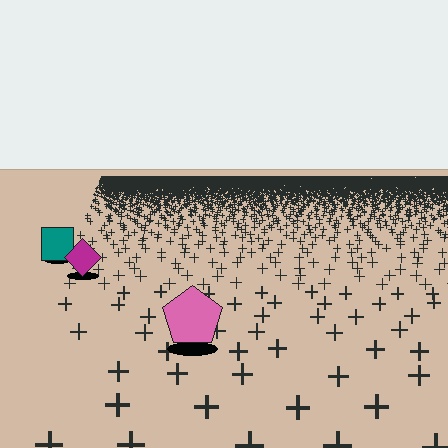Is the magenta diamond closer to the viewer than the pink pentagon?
No. The pink pentagon is closer — you can tell from the texture gradient: the ground texture is coarser near it.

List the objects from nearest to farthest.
From nearest to farthest: the pink pentagon, the magenta diamond, the teal square.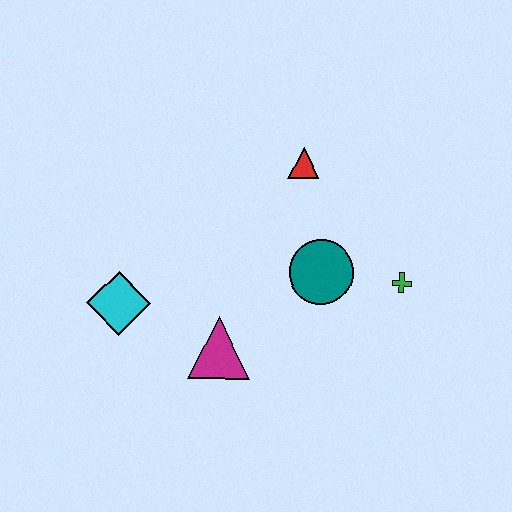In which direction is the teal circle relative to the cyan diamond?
The teal circle is to the right of the cyan diamond.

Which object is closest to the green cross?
The teal circle is closest to the green cross.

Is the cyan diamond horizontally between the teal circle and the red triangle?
No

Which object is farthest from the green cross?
The cyan diamond is farthest from the green cross.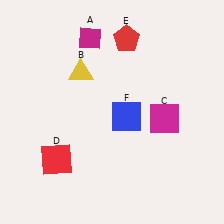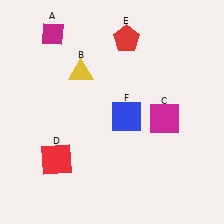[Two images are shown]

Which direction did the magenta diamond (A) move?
The magenta diamond (A) moved left.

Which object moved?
The magenta diamond (A) moved left.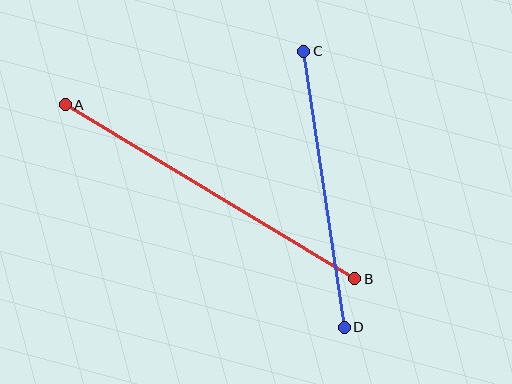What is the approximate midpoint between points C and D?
The midpoint is at approximately (324, 189) pixels.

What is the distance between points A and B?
The distance is approximately 338 pixels.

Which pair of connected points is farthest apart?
Points A and B are farthest apart.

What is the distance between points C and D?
The distance is approximately 279 pixels.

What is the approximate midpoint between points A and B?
The midpoint is at approximately (210, 192) pixels.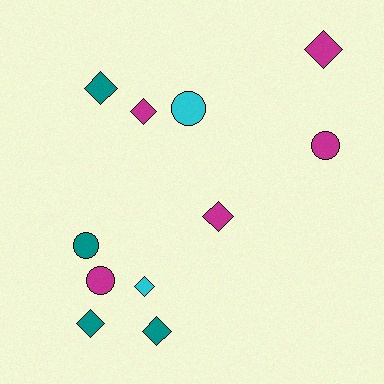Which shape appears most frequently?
Diamond, with 7 objects.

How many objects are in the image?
There are 11 objects.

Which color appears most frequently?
Magenta, with 5 objects.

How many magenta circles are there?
There are 2 magenta circles.